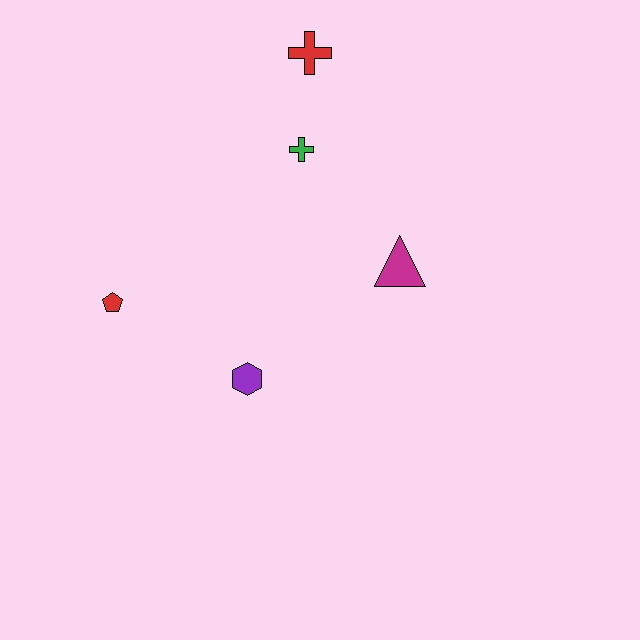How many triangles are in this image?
There is 1 triangle.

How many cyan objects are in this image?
There are no cyan objects.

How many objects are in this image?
There are 5 objects.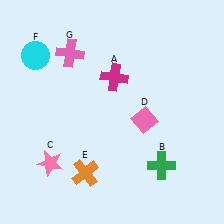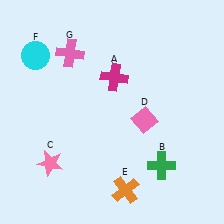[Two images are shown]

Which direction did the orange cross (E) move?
The orange cross (E) moved right.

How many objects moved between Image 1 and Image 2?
1 object moved between the two images.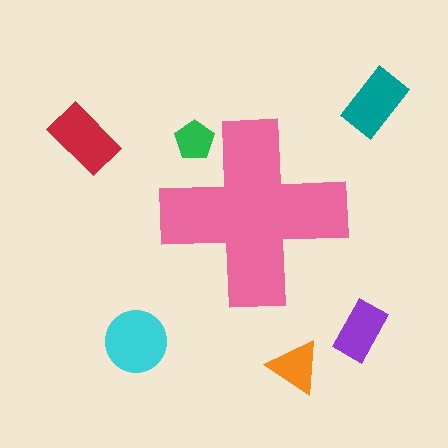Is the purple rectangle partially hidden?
No, the purple rectangle is fully visible.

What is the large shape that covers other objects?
A pink cross.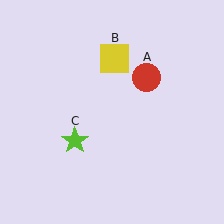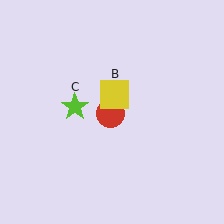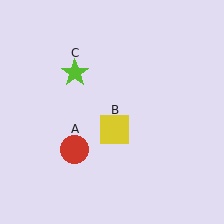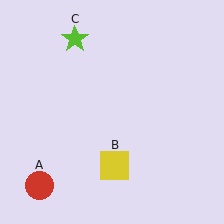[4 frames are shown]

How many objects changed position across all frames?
3 objects changed position: red circle (object A), yellow square (object B), lime star (object C).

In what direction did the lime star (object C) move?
The lime star (object C) moved up.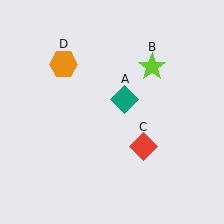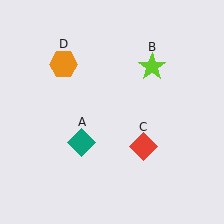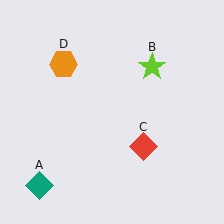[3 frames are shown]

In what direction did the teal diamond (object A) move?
The teal diamond (object A) moved down and to the left.